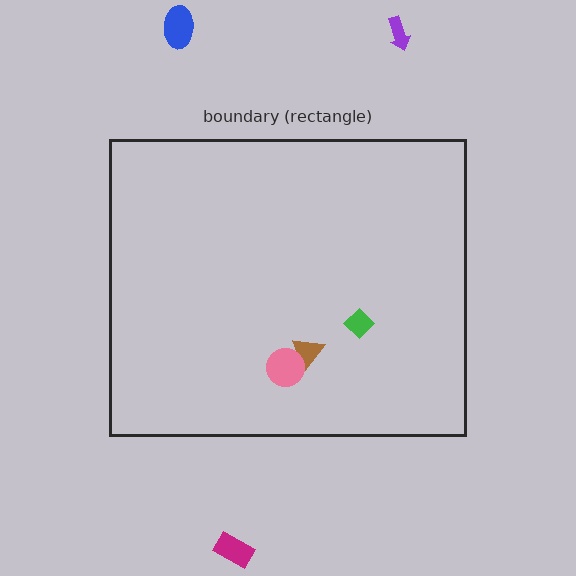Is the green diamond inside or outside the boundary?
Inside.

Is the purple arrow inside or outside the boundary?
Outside.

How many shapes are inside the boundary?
3 inside, 3 outside.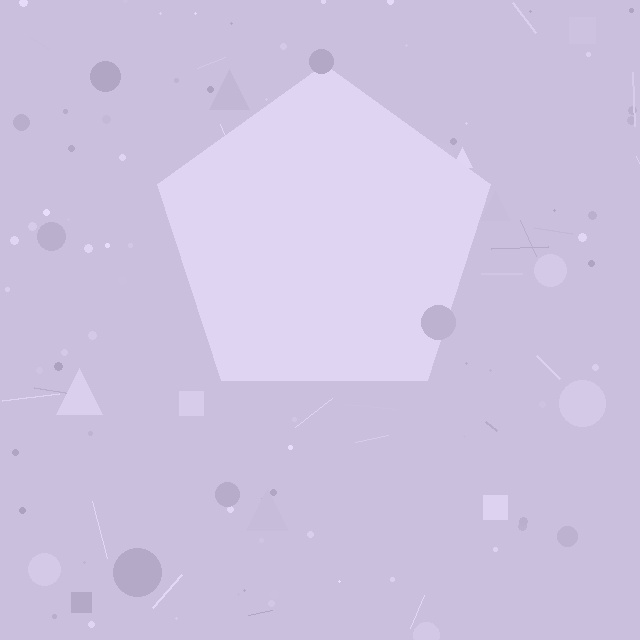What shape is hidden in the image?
A pentagon is hidden in the image.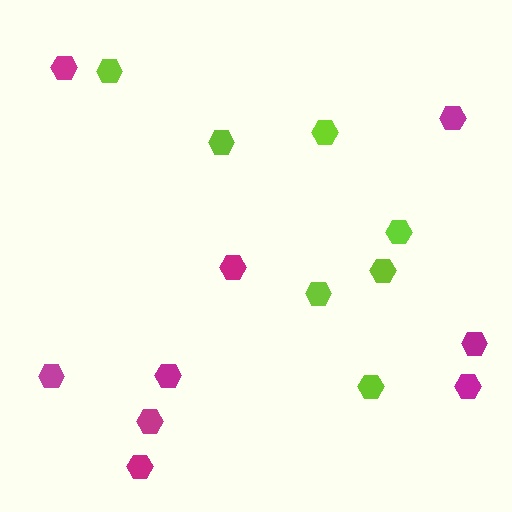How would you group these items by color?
There are 2 groups: one group of lime hexagons (7) and one group of magenta hexagons (9).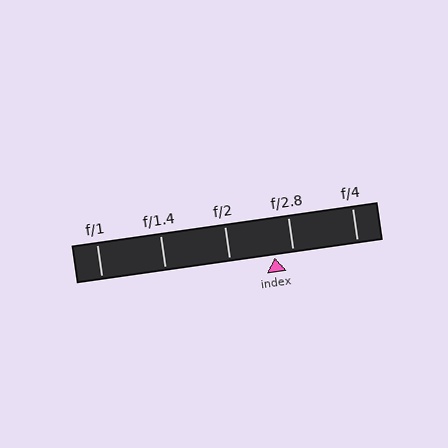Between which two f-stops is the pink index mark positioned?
The index mark is between f/2 and f/2.8.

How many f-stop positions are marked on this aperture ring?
There are 5 f-stop positions marked.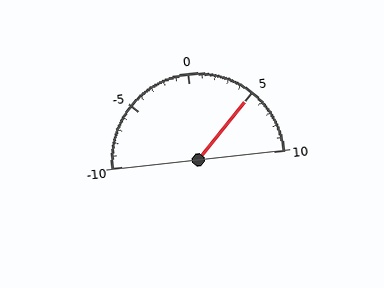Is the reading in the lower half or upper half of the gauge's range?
The reading is in the upper half of the range (-10 to 10).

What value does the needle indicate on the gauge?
The needle indicates approximately 5.